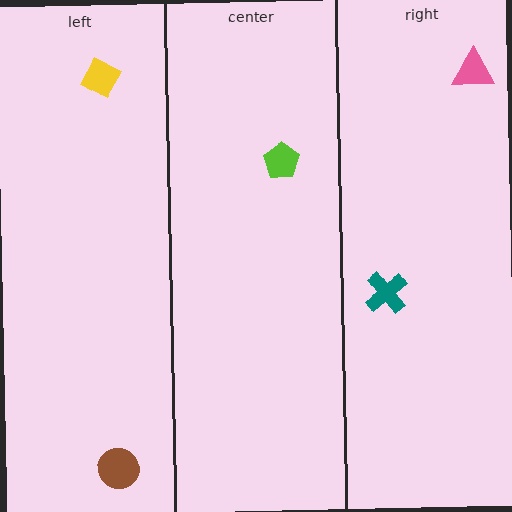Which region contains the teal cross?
The right region.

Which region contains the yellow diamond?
The left region.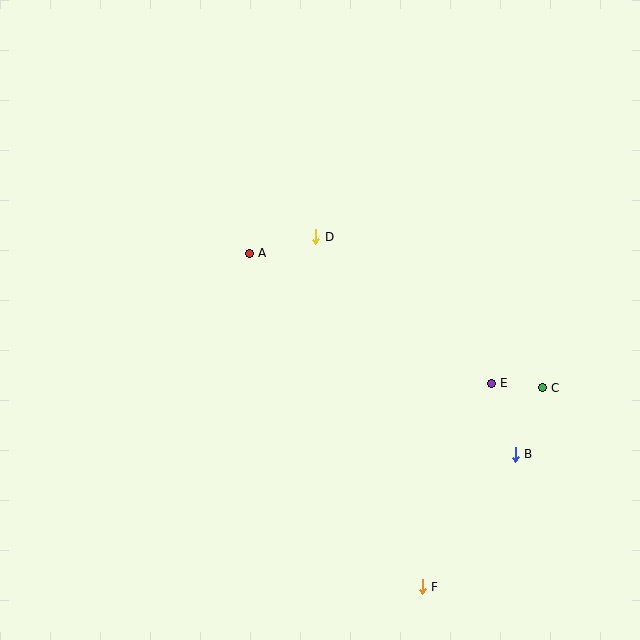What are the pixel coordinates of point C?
Point C is at (542, 388).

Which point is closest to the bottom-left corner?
Point F is closest to the bottom-left corner.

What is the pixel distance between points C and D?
The distance between C and D is 272 pixels.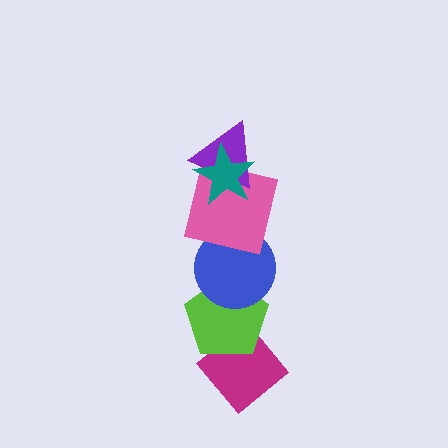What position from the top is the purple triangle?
The purple triangle is 2nd from the top.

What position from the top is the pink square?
The pink square is 3rd from the top.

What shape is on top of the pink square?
The purple triangle is on top of the pink square.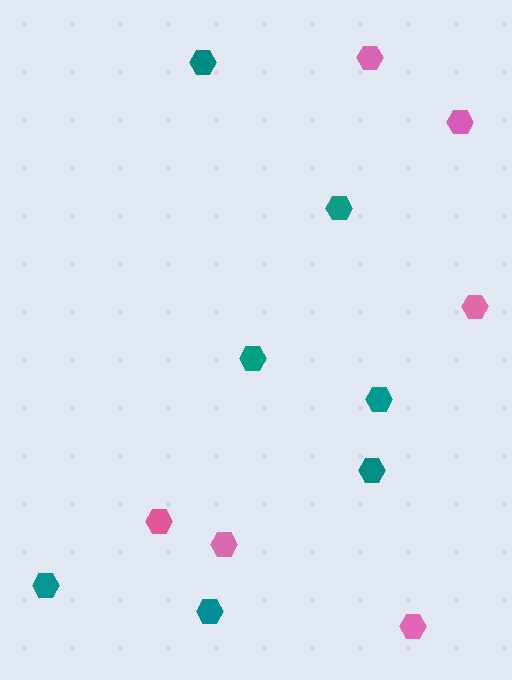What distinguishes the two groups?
There are 2 groups: one group of pink hexagons (6) and one group of teal hexagons (7).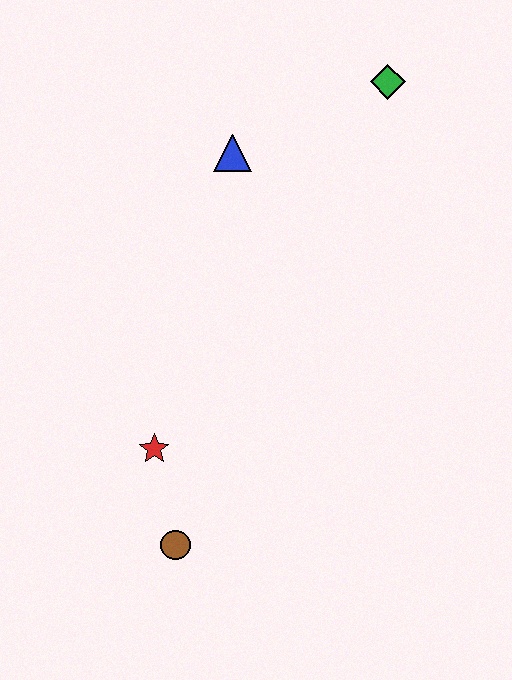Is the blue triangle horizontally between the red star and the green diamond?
Yes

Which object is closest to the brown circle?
The red star is closest to the brown circle.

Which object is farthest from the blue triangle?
The brown circle is farthest from the blue triangle.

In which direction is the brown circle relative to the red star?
The brown circle is below the red star.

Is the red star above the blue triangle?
No